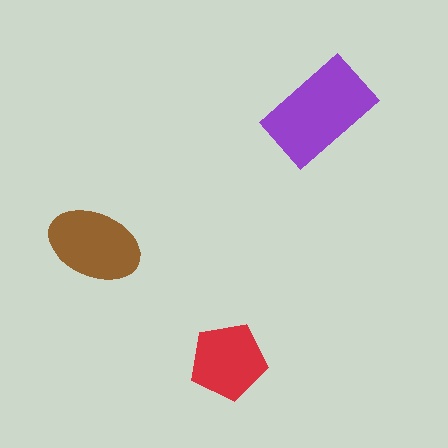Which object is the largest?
The purple rectangle.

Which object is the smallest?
The red pentagon.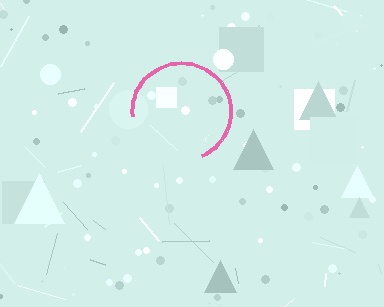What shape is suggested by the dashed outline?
The dashed outline suggests a circle.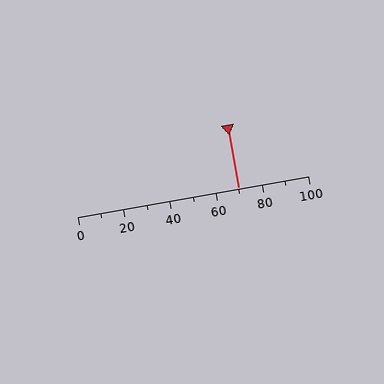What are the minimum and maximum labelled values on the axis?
The axis runs from 0 to 100.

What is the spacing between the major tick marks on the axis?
The major ticks are spaced 20 apart.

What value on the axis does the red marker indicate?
The marker indicates approximately 70.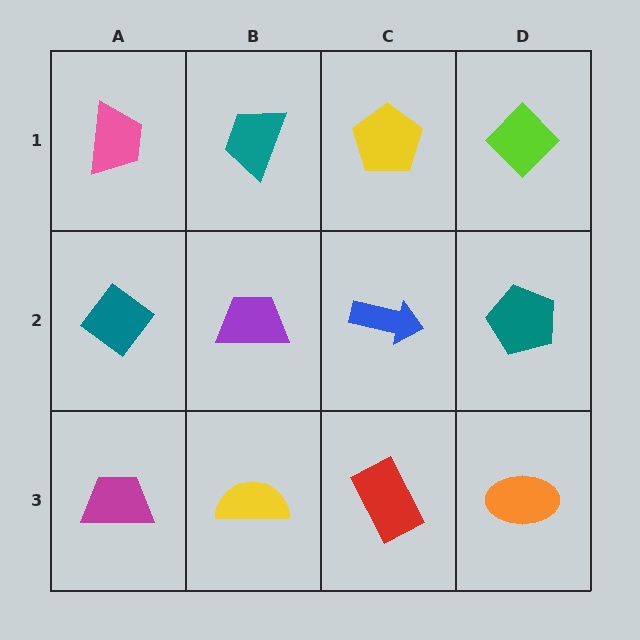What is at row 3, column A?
A magenta trapezoid.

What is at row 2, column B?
A purple trapezoid.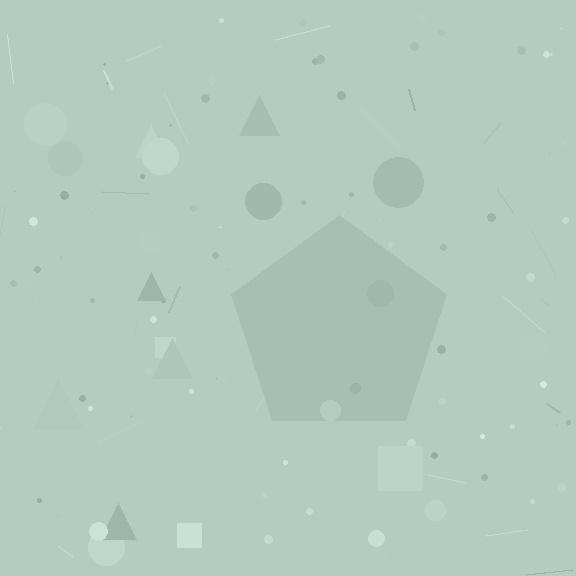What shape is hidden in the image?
A pentagon is hidden in the image.